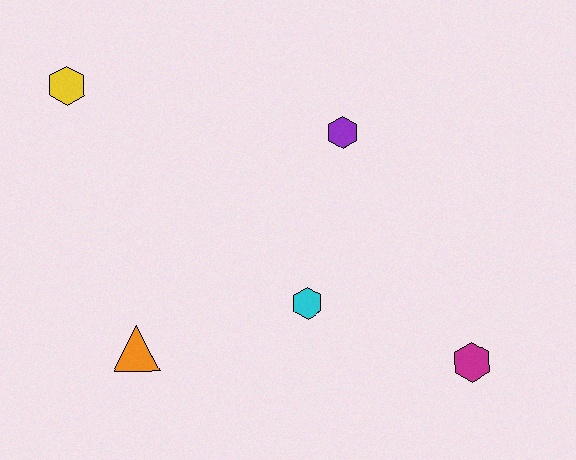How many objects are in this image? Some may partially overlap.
There are 5 objects.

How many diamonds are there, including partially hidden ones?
There are no diamonds.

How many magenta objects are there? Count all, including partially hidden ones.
There is 1 magenta object.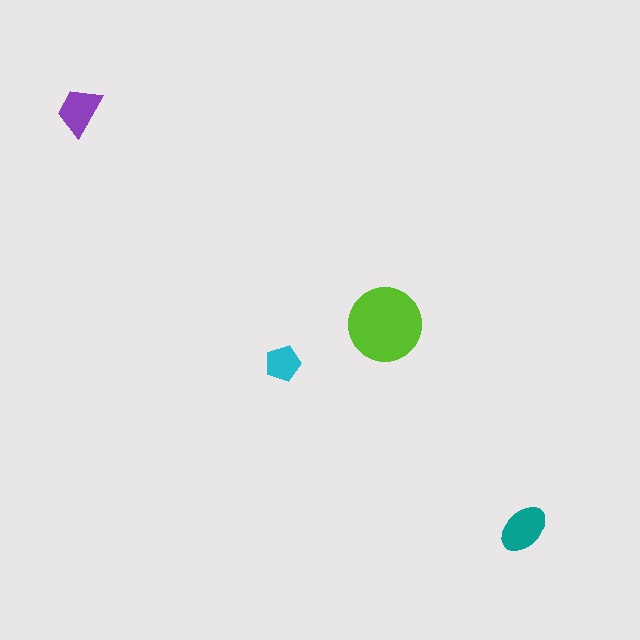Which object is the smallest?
The cyan pentagon.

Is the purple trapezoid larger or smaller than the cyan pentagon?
Larger.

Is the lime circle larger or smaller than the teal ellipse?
Larger.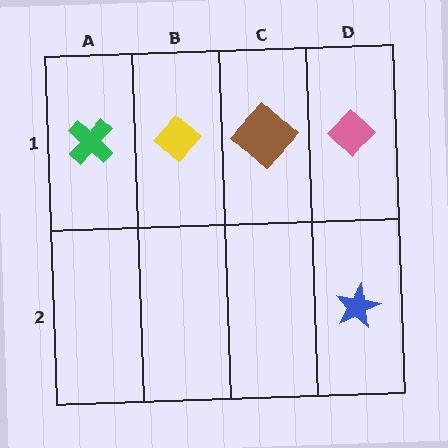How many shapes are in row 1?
4 shapes.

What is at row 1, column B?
A yellow diamond.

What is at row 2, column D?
A blue star.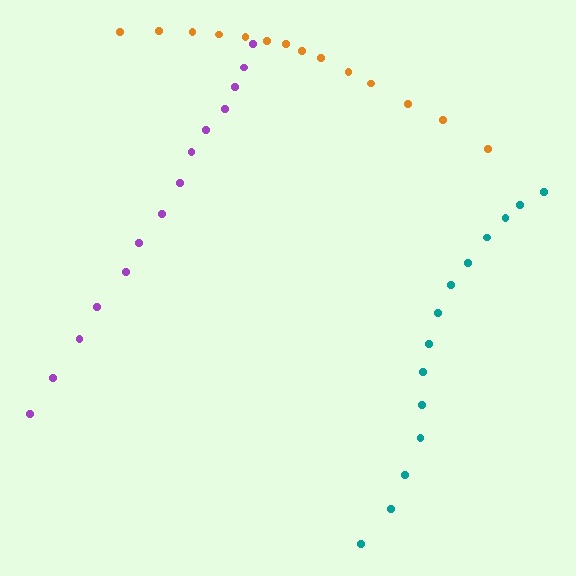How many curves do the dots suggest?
There are 3 distinct paths.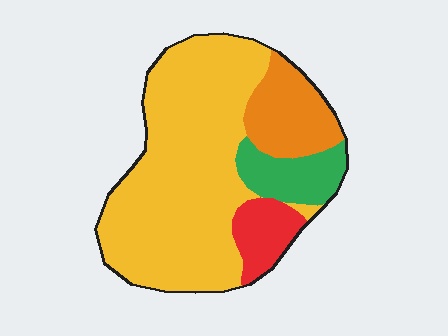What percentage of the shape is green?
Green covers about 10% of the shape.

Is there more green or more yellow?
Yellow.